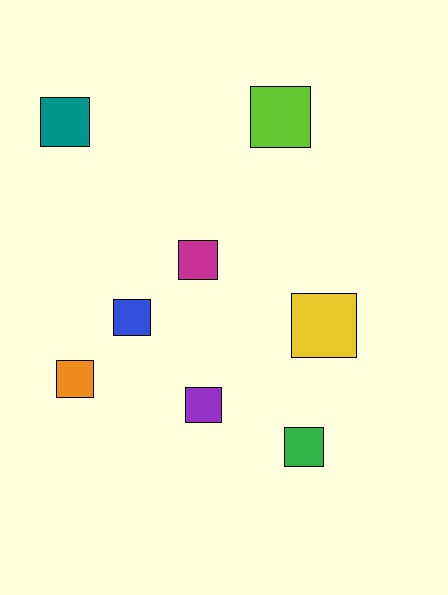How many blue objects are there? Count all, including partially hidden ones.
There is 1 blue object.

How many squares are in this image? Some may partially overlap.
There are 8 squares.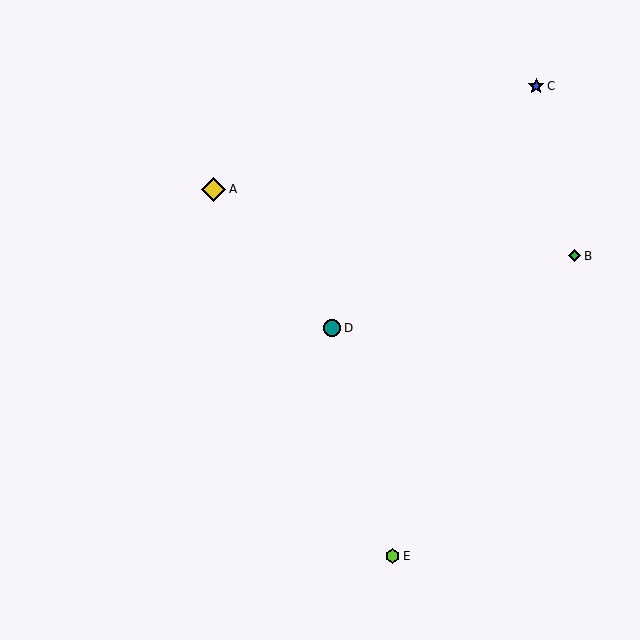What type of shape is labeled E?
Shape E is a lime hexagon.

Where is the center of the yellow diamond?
The center of the yellow diamond is at (214, 189).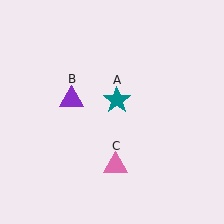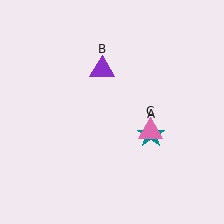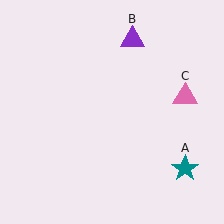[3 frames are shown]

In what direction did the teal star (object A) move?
The teal star (object A) moved down and to the right.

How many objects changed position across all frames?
3 objects changed position: teal star (object A), purple triangle (object B), pink triangle (object C).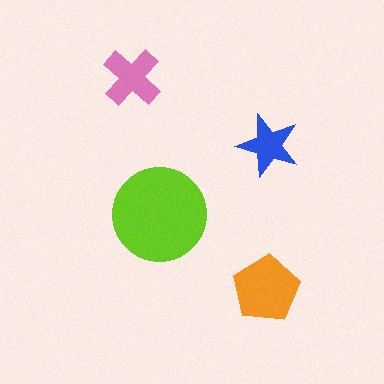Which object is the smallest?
The blue star.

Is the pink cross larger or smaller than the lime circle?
Smaller.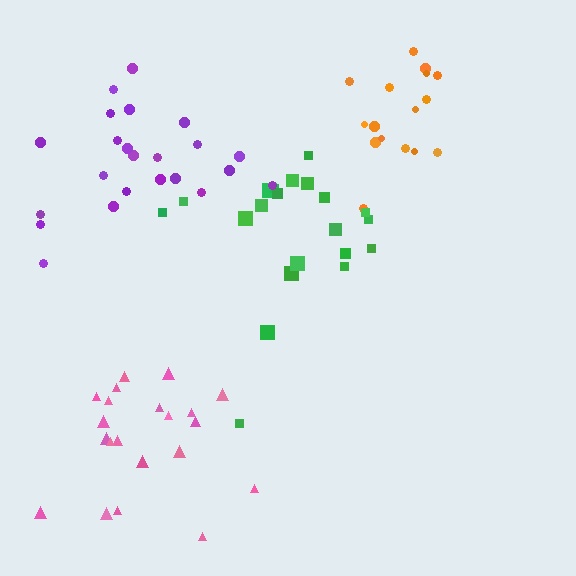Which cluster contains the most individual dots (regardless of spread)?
Purple (23).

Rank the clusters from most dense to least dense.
orange, pink, purple, green.